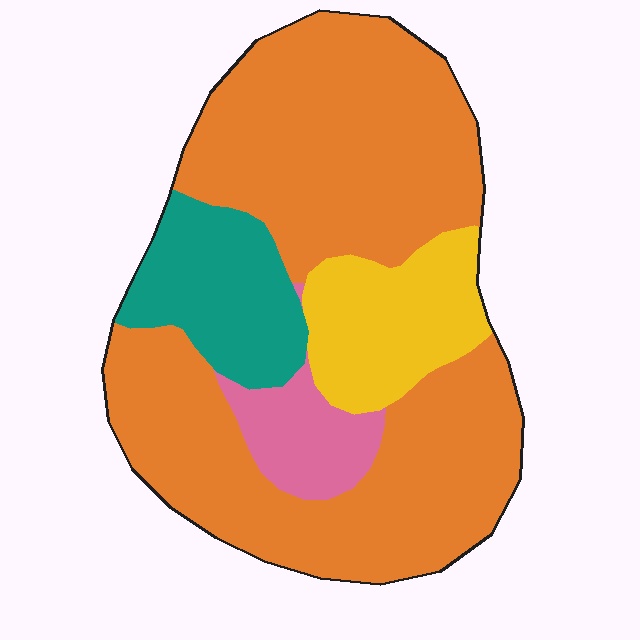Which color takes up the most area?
Orange, at roughly 65%.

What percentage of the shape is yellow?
Yellow takes up about one eighth (1/8) of the shape.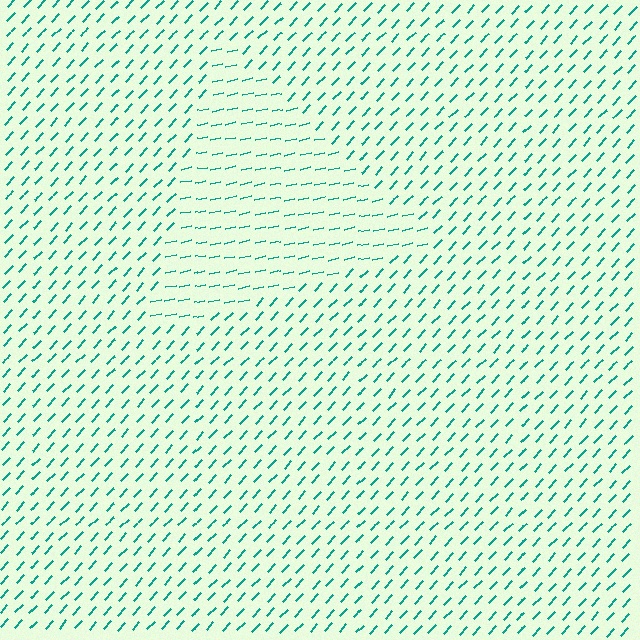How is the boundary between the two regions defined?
The boundary is defined purely by a change in line orientation (approximately 35 degrees difference). All lines are the same color and thickness.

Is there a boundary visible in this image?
Yes, there is a texture boundary formed by a change in line orientation.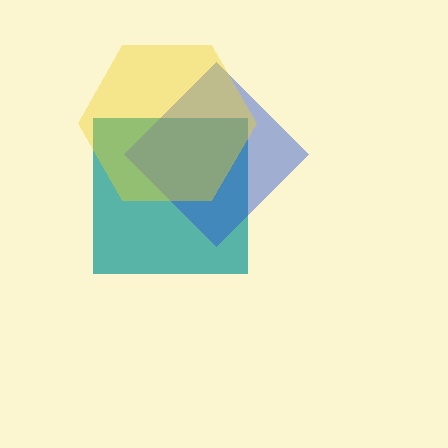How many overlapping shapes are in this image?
There are 3 overlapping shapes in the image.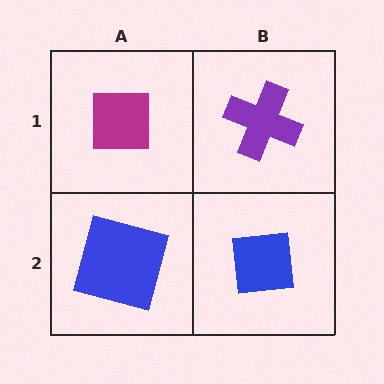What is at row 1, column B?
A purple cross.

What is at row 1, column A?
A magenta square.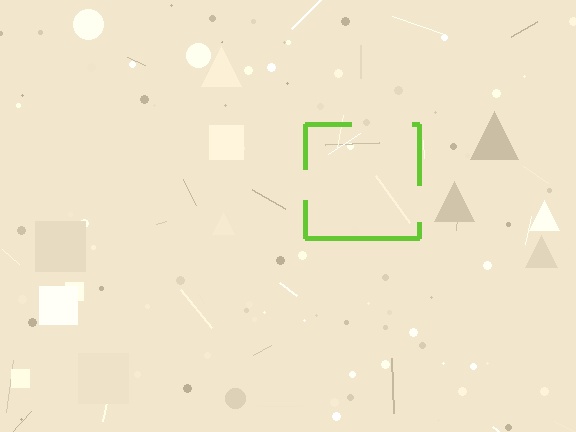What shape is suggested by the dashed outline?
The dashed outline suggests a square.